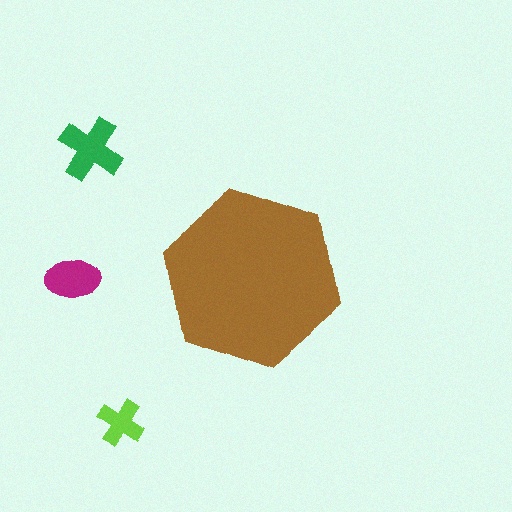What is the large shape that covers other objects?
A brown hexagon.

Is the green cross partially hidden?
No, the green cross is fully visible.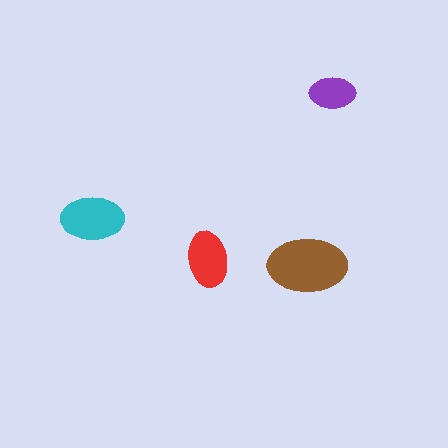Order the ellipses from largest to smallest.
the brown one, the cyan one, the red one, the purple one.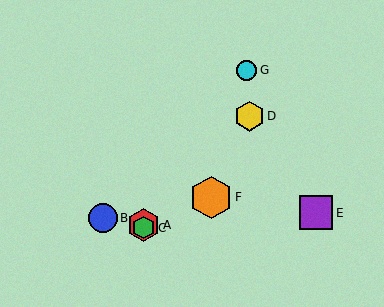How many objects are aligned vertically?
2 objects (A, C) are aligned vertically.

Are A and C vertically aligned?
Yes, both are at x≈144.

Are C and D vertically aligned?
No, C is at x≈144 and D is at x≈250.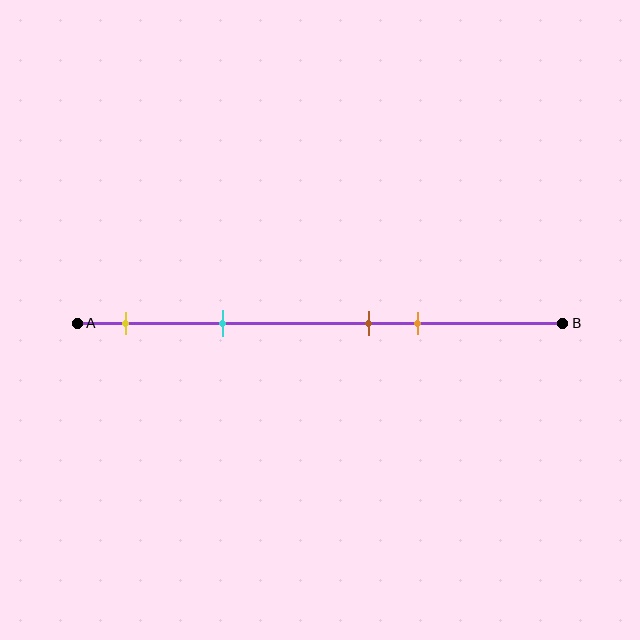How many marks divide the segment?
There are 4 marks dividing the segment.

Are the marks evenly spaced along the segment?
No, the marks are not evenly spaced.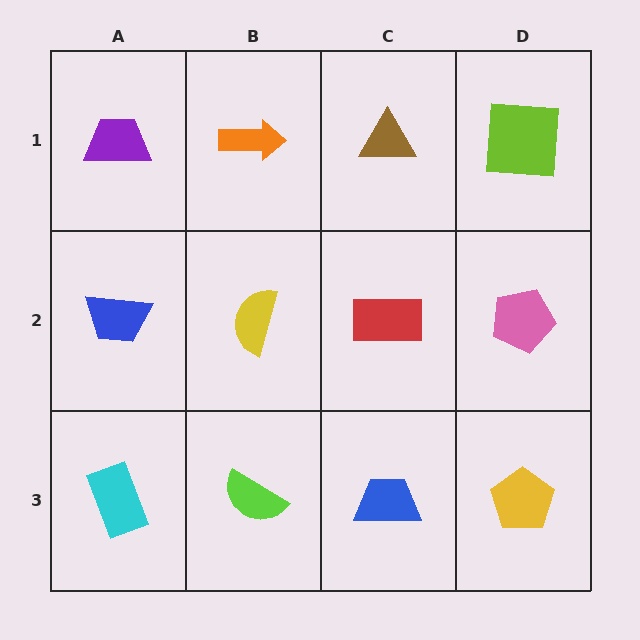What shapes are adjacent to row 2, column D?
A lime square (row 1, column D), a yellow pentagon (row 3, column D), a red rectangle (row 2, column C).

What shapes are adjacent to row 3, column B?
A yellow semicircle (row 2, column B), a cyan rectangle (row 3, column A), a blue trapezoid (row 3, column C).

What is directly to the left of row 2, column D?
A red rectangle.